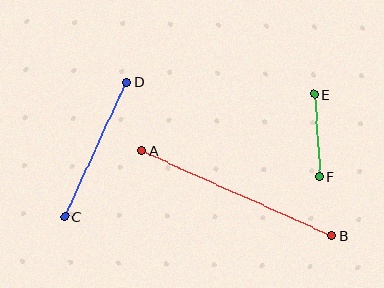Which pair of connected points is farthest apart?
Points A and B are farthest apart.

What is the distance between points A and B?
The distance is approximately 208 pixels.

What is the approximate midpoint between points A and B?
The midpoint is at approximately (237, 193) pixels.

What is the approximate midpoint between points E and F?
The midpoint is at approximately (317, 135) pixels.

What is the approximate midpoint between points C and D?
The midpoint is at approximately (96, 149) pixels.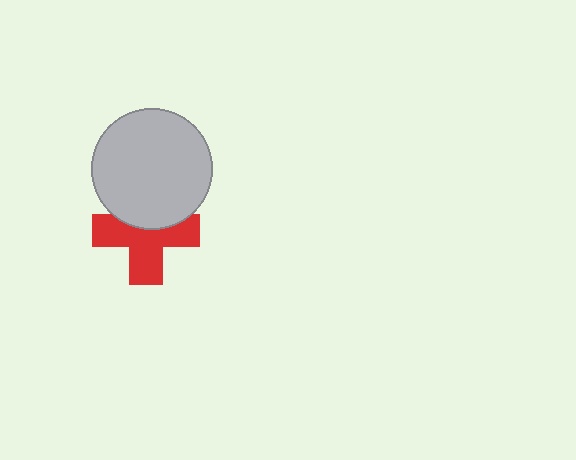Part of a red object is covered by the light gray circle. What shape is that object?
It is a cross.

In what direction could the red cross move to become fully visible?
The red cross could move down. That would shift it out from behind the light gray circle entirely.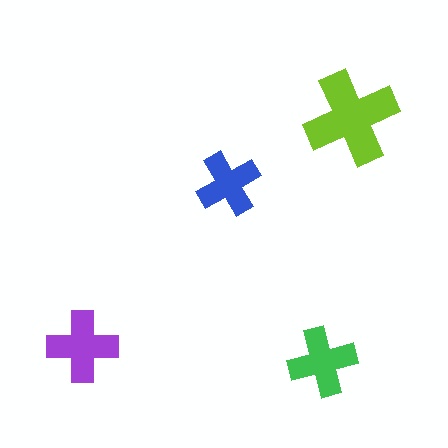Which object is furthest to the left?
The purple cross is leftmost.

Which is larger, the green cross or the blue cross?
The green one.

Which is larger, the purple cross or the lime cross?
The lime one.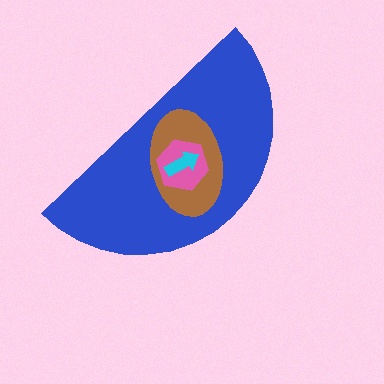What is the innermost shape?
The cyan arrow.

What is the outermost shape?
The blue semicircle.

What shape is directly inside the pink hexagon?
The cyan arrow.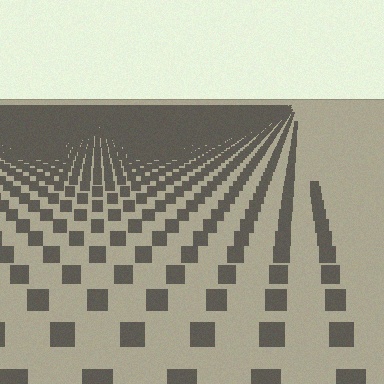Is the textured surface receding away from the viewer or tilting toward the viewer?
The surface is receding away from the viewer. Texture elements get smaller and denser toward the top.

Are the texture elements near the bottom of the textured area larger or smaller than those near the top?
Larger. Near the bottom, elements are closer to the viewer and appear at a bigger on-screen size.